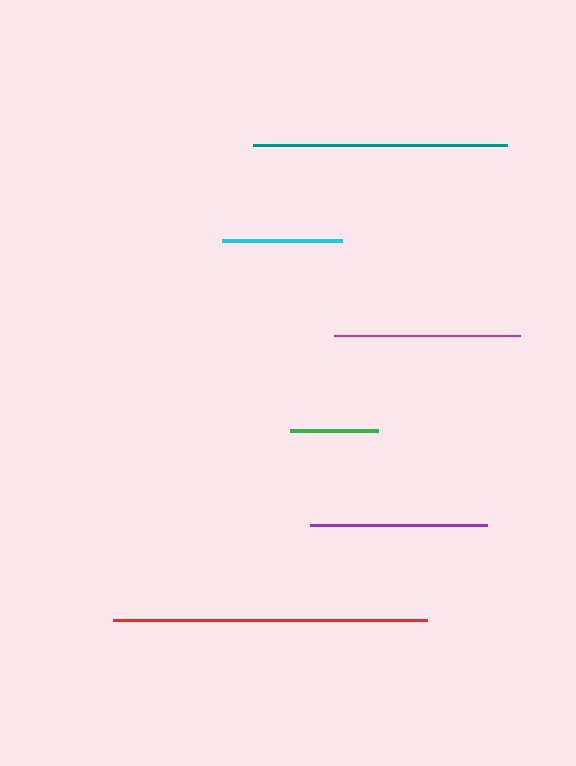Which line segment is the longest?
The red line is the longest at approximately 314 pixels.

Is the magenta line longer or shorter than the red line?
The red line is longer than the magenta line.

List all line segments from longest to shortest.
From longest to shortest: red, teal, magenta, purple, cyan, green.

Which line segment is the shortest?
The green line is the shortest at approximately 88 pixels.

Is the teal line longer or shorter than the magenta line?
The teal line is longer than the magenta line.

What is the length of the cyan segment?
The cyan segment is approximately 120 pixels long.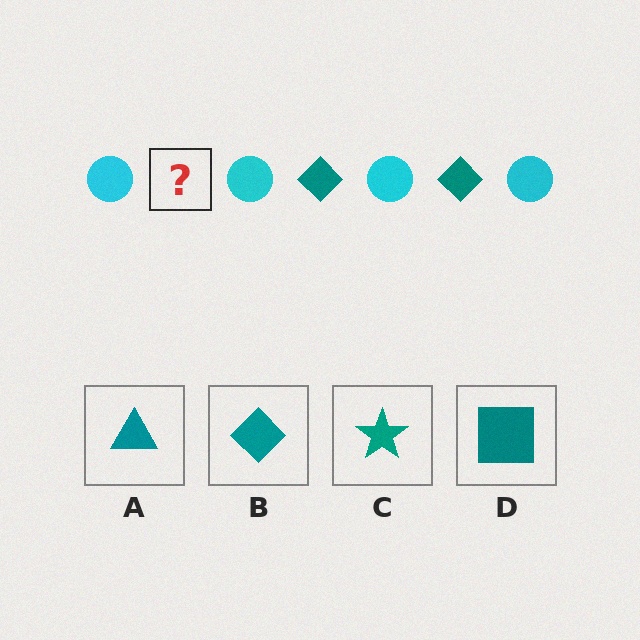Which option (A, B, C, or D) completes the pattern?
B.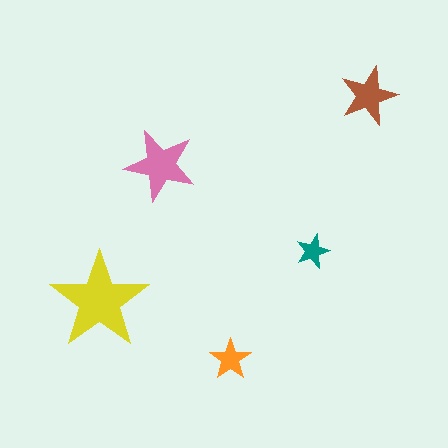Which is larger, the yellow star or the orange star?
The yellow one.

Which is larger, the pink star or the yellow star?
The yellow one.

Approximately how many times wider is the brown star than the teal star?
About 1.5 times wider.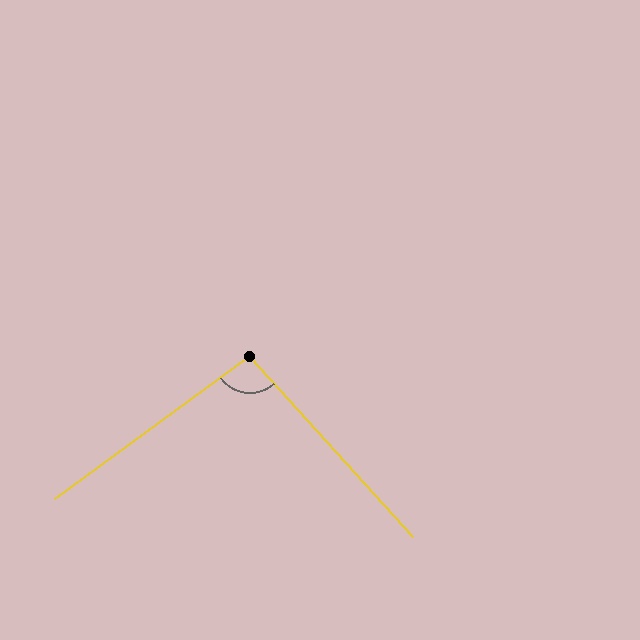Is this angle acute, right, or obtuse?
It is obtuse.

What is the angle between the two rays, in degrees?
Approximately 96 degrees.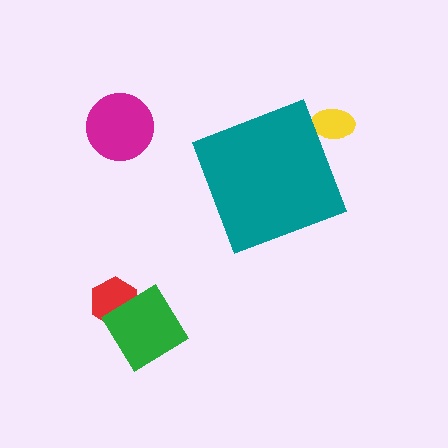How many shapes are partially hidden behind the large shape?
1 shape is partially hidden.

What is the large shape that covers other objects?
A teal diamond.